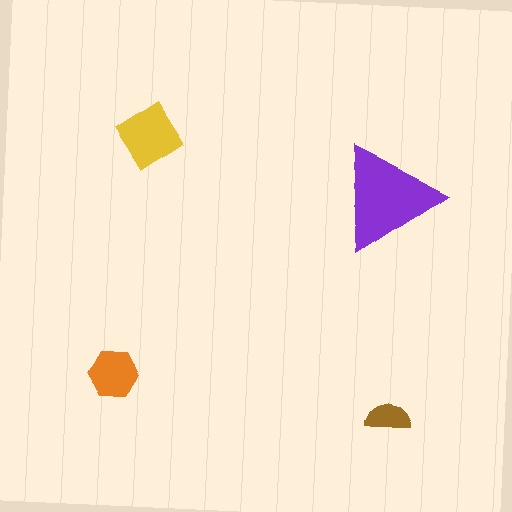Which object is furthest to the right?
The brown semicircle is rightmost.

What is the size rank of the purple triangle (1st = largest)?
1st.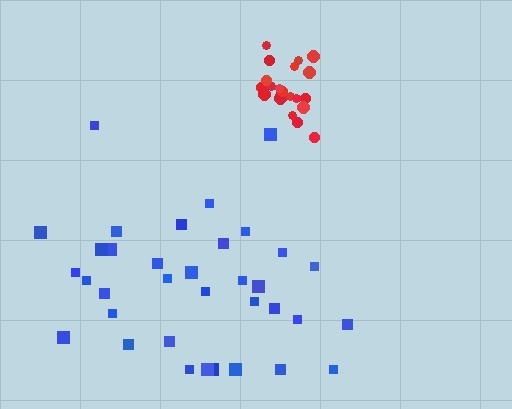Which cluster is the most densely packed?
Red.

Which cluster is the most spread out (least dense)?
Blue.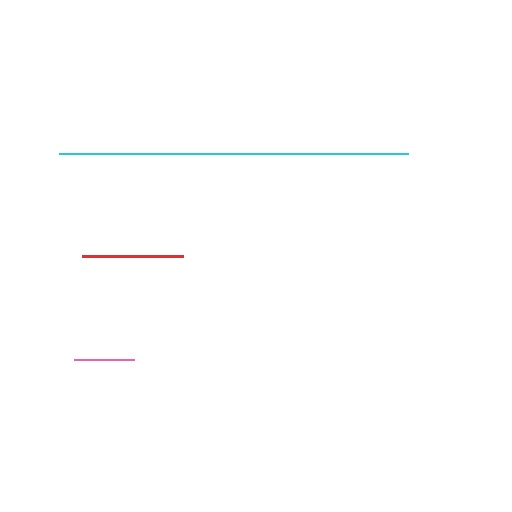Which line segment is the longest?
The cyan line is the longest at approximately 349 pixels.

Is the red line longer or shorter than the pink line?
The red line is longer than the pink line.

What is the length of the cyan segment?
The cyan segment is approximately 349 pixels long.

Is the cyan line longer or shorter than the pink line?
The cyan line is longer than the pink line.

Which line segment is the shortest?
The pink line is the shortest at approximately 60 pixels.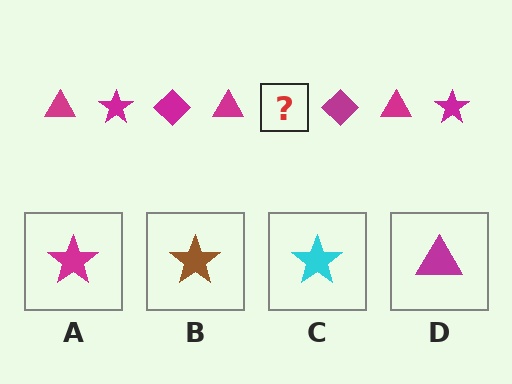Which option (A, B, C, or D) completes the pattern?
A.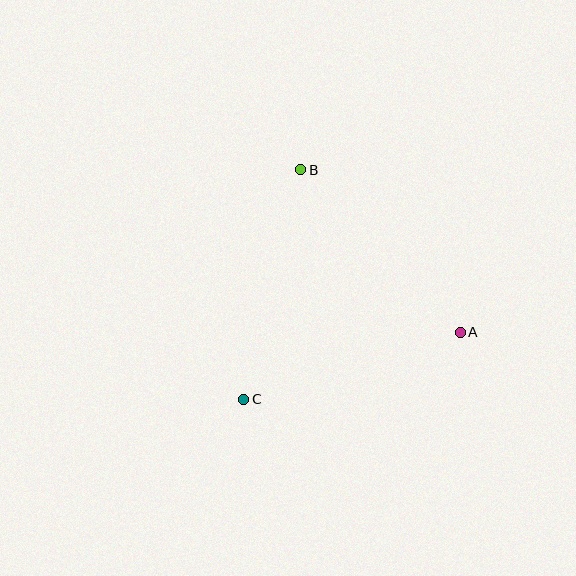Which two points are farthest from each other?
Points B and C are farthest from each other.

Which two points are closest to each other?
Points A and C are closest to each other.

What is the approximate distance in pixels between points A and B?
The distance between A and B is approximately 228 pixels.